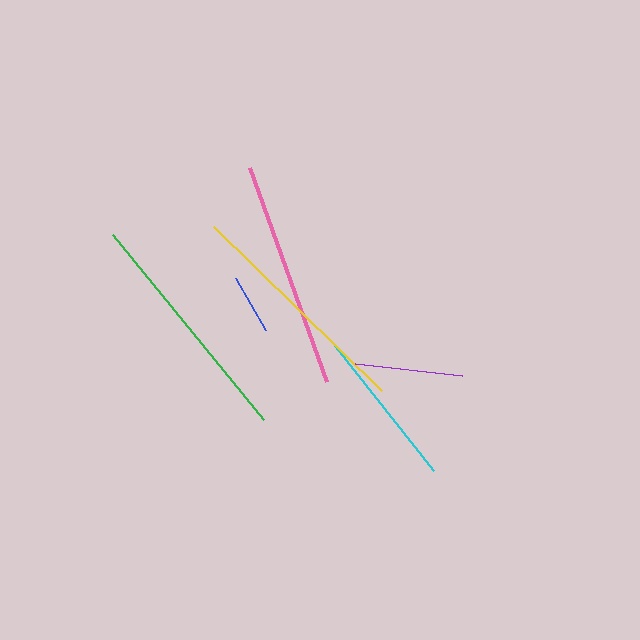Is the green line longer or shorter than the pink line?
The green line is longer than the pink line.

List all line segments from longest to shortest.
From longest to shortest: green, yellow, pink, cyan, purple, blue.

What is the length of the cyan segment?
The cyan segment is approximately 159 pixels long.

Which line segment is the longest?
The green line is the longest at approximately 238 pixels.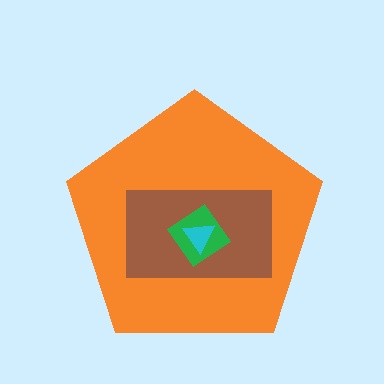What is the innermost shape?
The cyan triangle.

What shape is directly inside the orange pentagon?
The brown rectangle.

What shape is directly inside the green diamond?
The cyan triangle.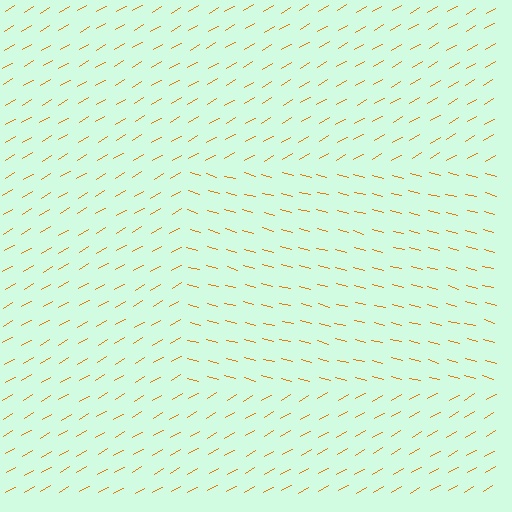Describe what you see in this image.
The image is filled with small orange line segments. A rectangle region in the image has lines oriented differently from the surrounding lines, creating a visible texture boundary.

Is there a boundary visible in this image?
Yes, there is a texture boundary formed by a change in line orientation.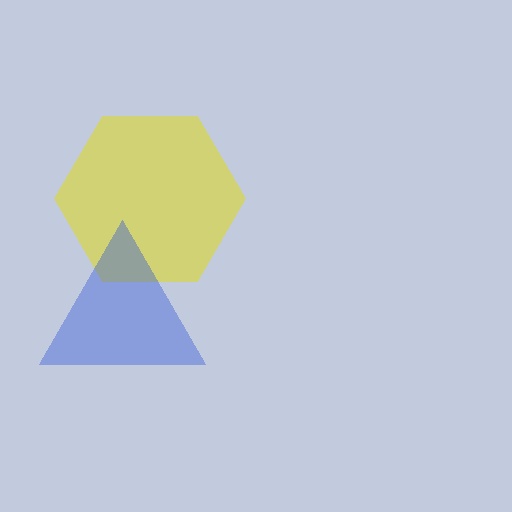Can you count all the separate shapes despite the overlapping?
Yes, there are 2 separate shapes.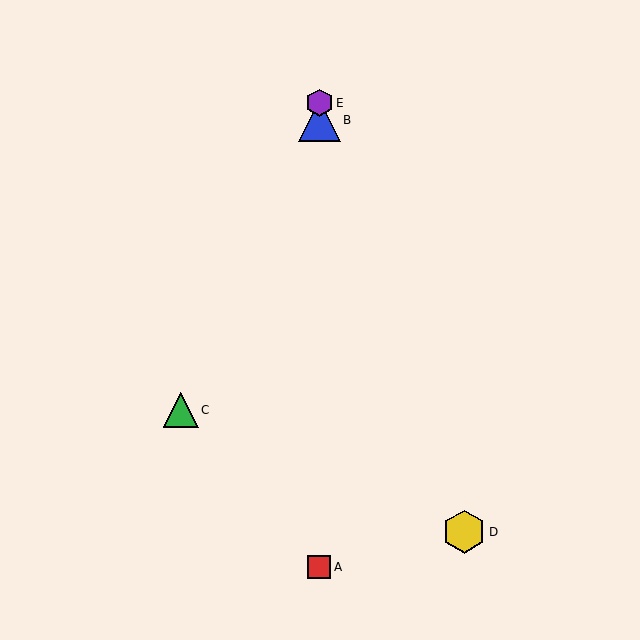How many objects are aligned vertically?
3 objects (A, B, E) are aligned vertically.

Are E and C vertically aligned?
No, E is at x≈319 and C is at x≈181.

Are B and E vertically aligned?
Yes, both are at x≈319.